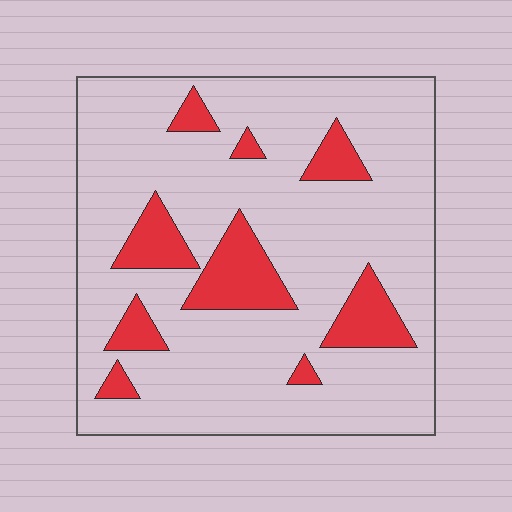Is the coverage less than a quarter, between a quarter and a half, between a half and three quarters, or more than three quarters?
Less than a quarter.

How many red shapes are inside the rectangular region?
9.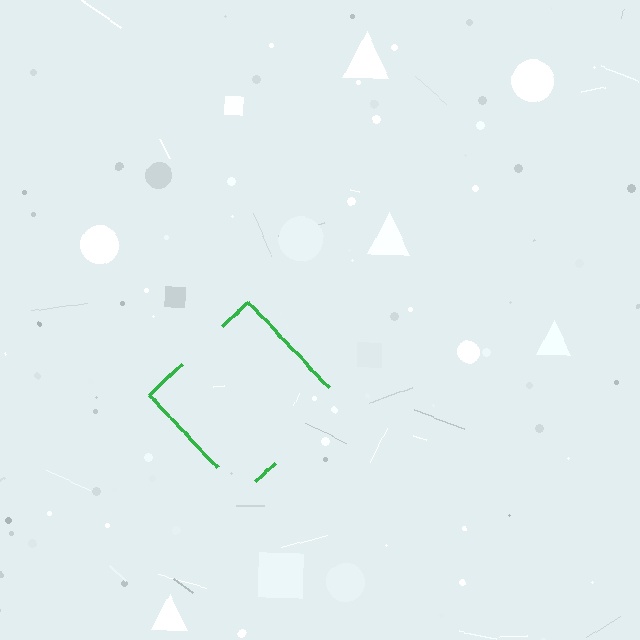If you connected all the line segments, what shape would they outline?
They would outline a diamond.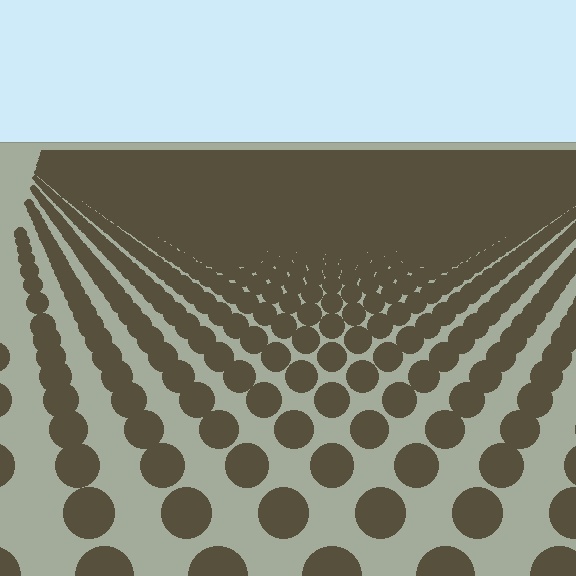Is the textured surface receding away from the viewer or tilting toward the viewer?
The surface is receding away from the viewer. Texture elements get smaller and denser toward the top.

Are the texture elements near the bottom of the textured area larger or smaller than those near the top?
Larger. Near the bottom, elements are closer to the viewer and appear at a bigger on-screen size.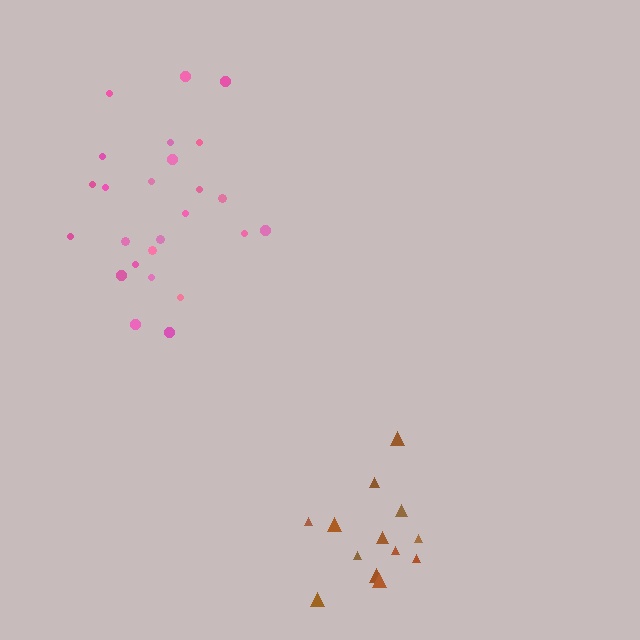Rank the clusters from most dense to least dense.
brown, pink.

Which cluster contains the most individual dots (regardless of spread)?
Pink (25).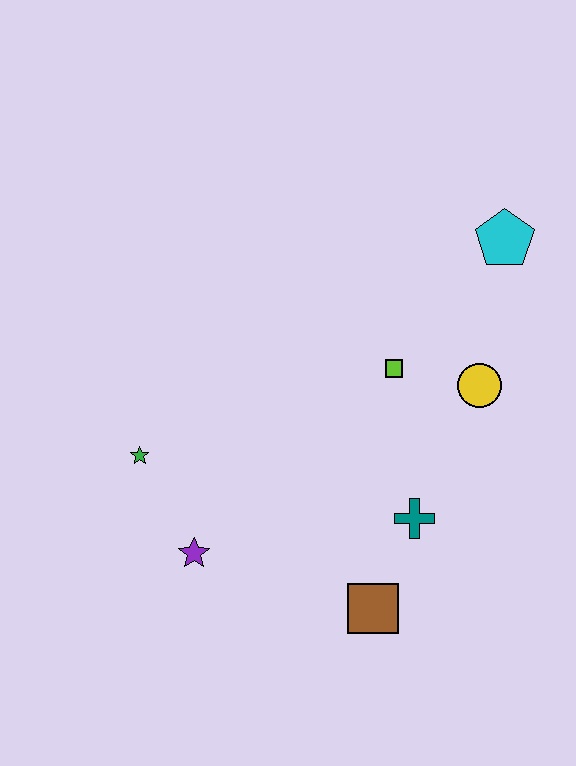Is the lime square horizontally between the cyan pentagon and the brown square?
Yes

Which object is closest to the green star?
The purple star is closest to the green star.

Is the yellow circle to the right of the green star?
Yes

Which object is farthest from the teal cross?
The cyan pentagon is farthest from the teal cross.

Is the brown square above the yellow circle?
No